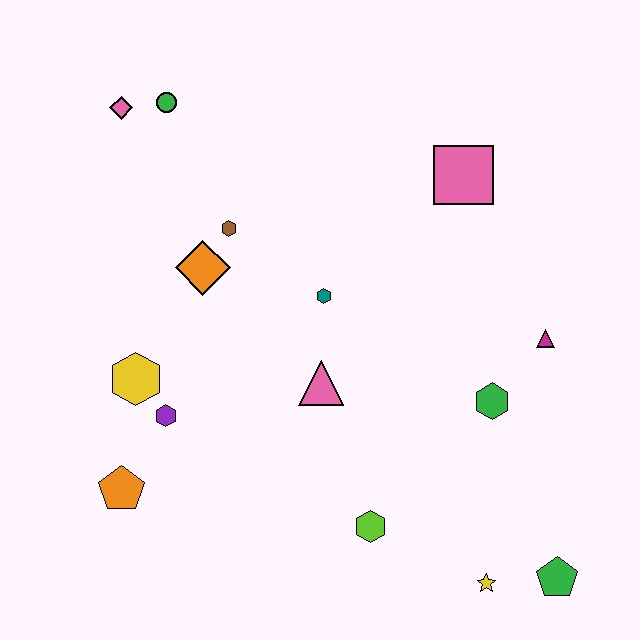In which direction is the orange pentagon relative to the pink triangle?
The orange pentagon is to the left of the pink triangle.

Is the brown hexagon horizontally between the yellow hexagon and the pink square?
Yes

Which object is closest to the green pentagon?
The yellow star is closest to the green pentagon.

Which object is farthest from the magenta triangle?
The pink diamond is farthest from the magenta triangle.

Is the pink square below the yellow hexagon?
No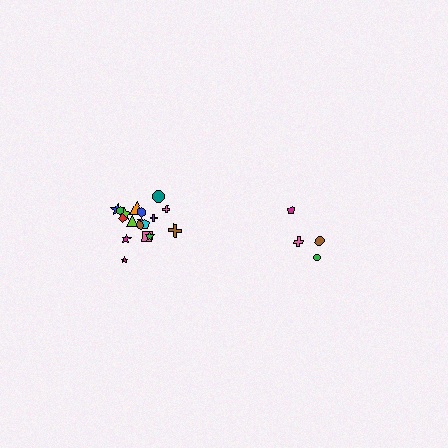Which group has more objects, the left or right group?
The left group.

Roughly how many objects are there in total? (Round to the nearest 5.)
Roughly 20 objects in total.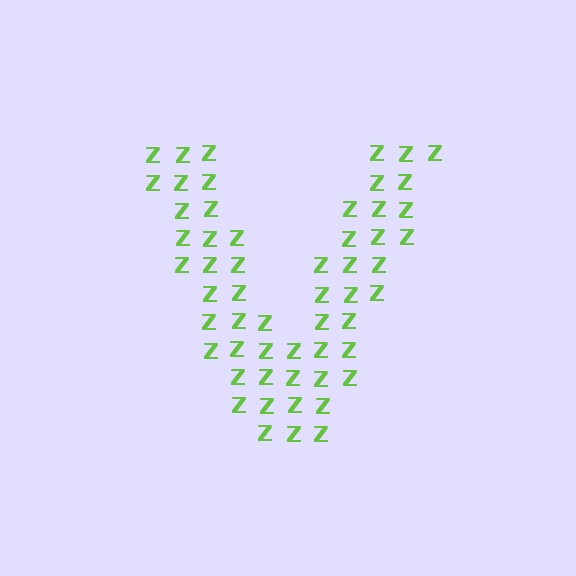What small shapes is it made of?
It is made of small letter Z's.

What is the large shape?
The large shape is the letter V.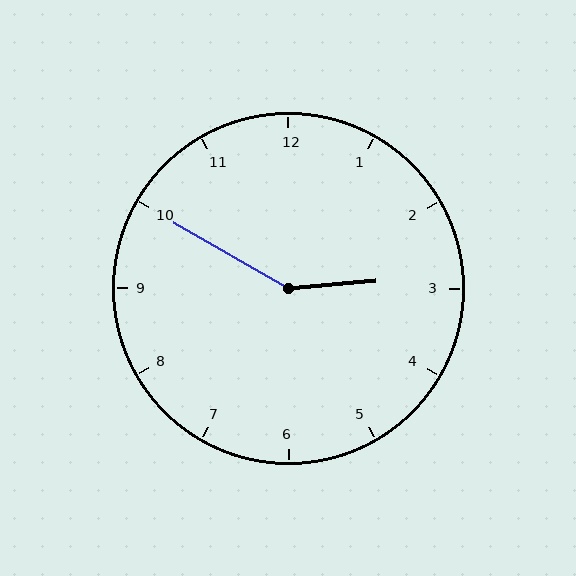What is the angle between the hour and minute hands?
Approximately 145 degrees.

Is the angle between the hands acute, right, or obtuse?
It is obtuse.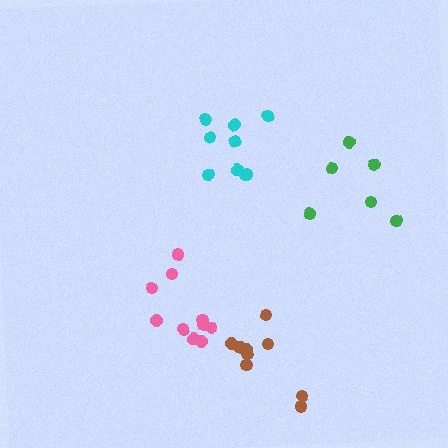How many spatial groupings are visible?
There are 4 spatial groupings.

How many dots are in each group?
Group 1: 10 dots, Group 2: 6 dots, Group 3: 9 dots, Group 4: 9 dots (34 total).